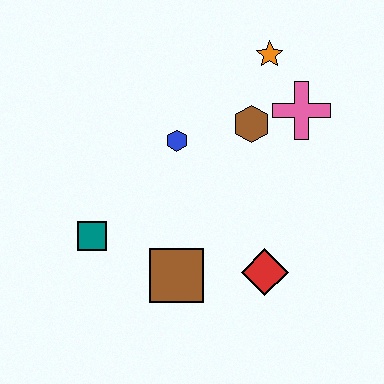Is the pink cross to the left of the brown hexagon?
No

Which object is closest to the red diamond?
The brown square is closest to the red diamond.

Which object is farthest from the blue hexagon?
The red diamond is farthest from the blue hexagon.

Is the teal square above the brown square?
Yes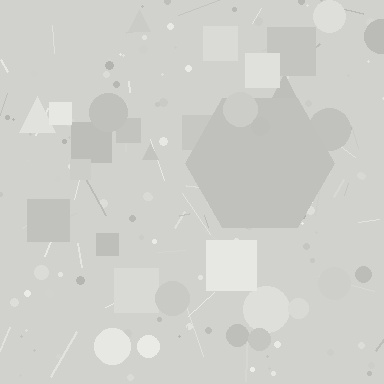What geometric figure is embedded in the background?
A hexagon is embedded in the background.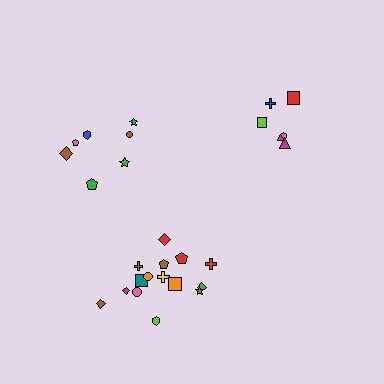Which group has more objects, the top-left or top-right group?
The top-left group.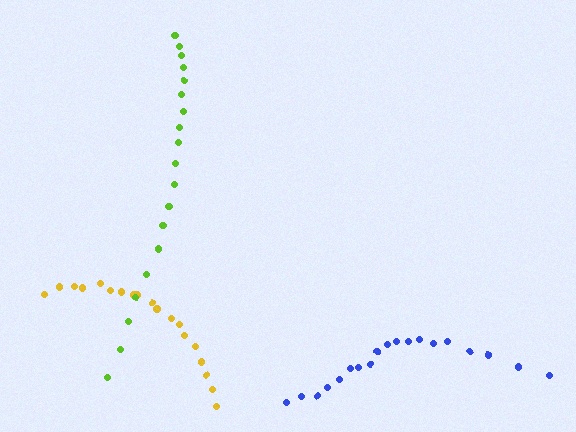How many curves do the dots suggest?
There are 3 distinct paths.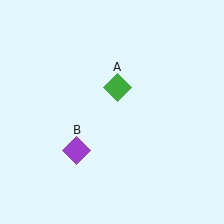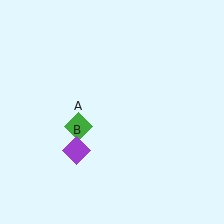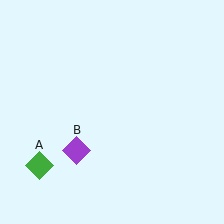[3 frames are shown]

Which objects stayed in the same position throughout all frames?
Purple diamond (object B) remained stationary.